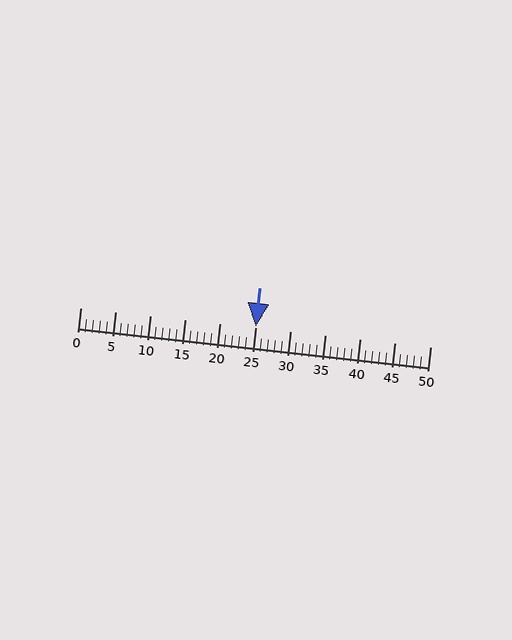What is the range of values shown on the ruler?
The ruler shows values from 0 to 50.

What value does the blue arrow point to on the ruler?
The blue arrow points to approximately 25.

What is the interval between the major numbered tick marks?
The major tick marks are spaced 5 units apart.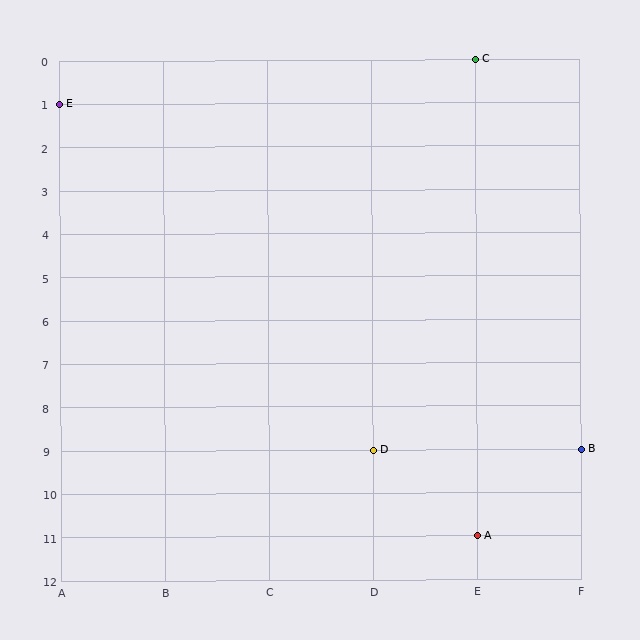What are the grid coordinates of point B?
Point B is at grid coordinates (F, 9).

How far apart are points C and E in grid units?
Points C and E are 4 columns and 1 row apart (about 4.1 grid units diagonally).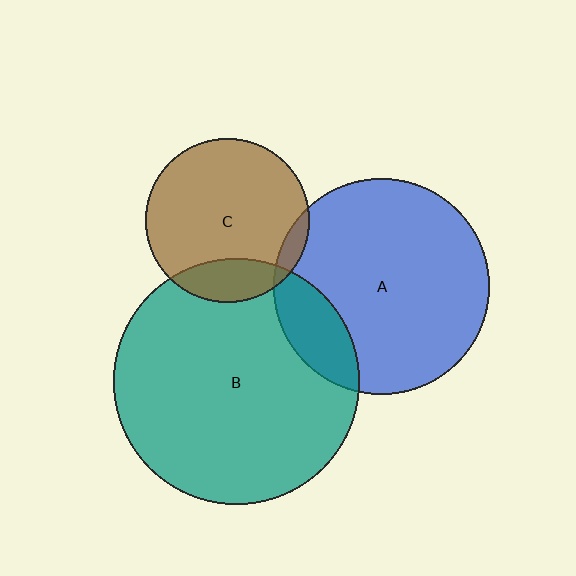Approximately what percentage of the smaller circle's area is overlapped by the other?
Approximately 5%.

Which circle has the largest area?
Circle B (teal).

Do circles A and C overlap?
Yes.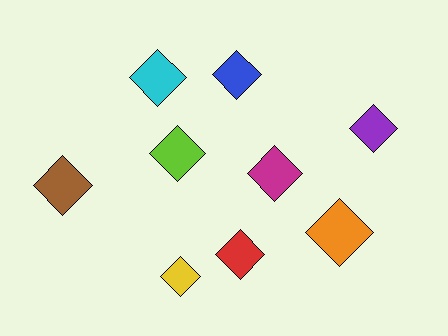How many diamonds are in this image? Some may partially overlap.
There are 9 diamonds.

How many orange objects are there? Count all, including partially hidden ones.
There is 1 orange object.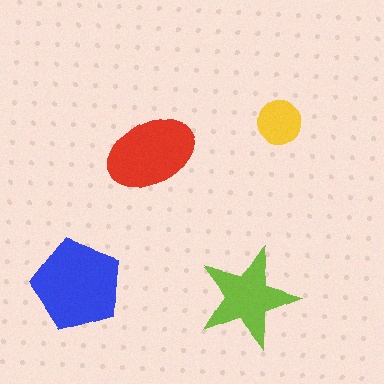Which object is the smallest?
The yellow circle.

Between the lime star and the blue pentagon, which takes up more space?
The blue pentagon.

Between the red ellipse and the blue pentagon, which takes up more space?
The blue pentagon.